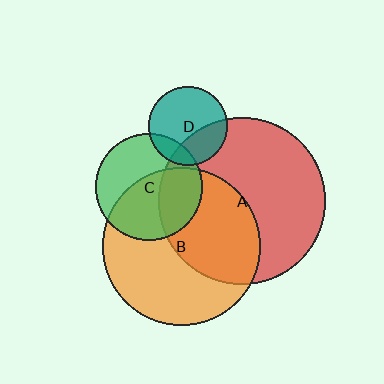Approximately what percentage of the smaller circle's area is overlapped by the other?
Approximately 30%.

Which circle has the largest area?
Circle A (red).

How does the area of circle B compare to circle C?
Approximately 2.2 times.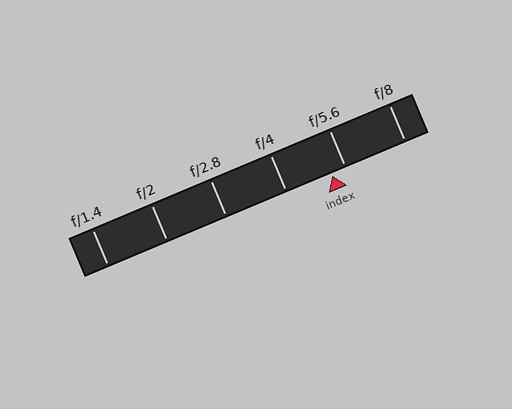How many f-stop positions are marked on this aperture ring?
There are 6 f-stop positions marked.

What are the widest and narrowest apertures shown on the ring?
The widest aperture shown is f/1.4 and the narrowest is f/8.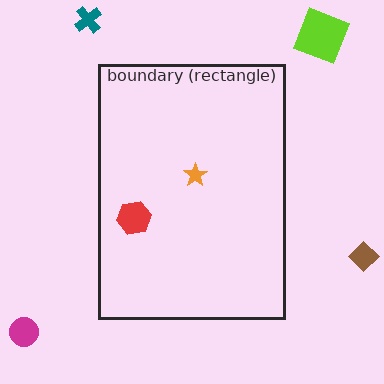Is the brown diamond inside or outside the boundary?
Outside.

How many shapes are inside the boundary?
2 inside, 4 outside.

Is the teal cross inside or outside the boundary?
Outside.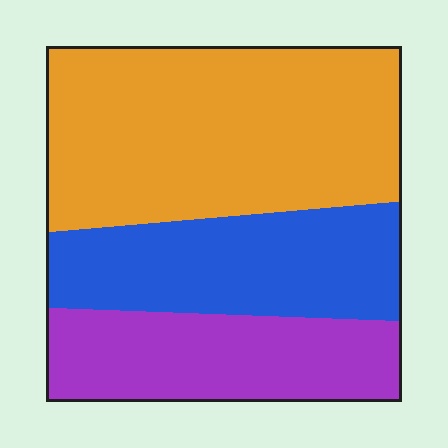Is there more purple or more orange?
Orange.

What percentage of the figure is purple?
Purple covers around 25% of the figure.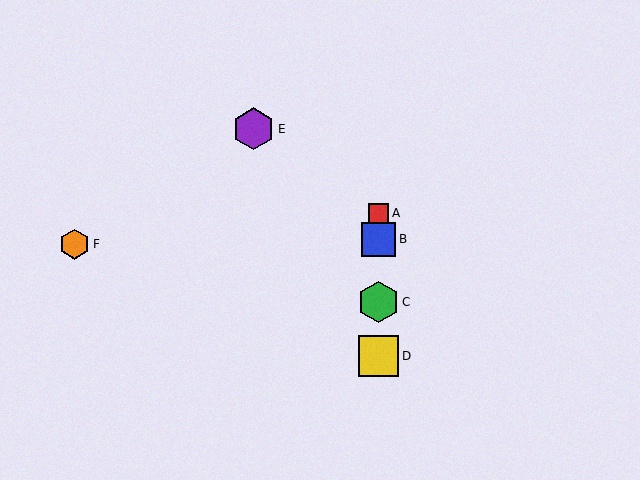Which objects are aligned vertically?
Objects A, B, C, D are aligned vertically.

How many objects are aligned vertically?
4 objects (A, B, C, D) are aligned vertically.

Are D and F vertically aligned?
No, D is at x≈379 and F is at x≈75.